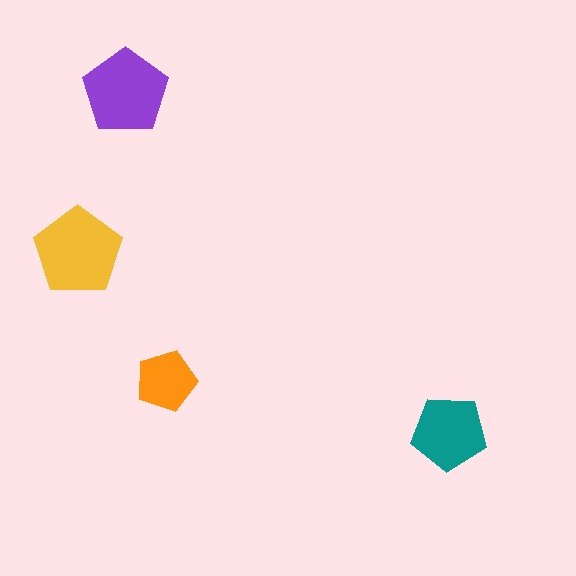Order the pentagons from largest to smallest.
the yellow one, the purple one, the teal one, the orange one.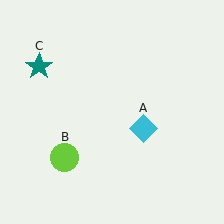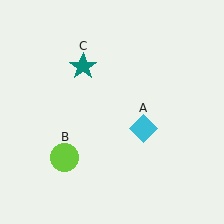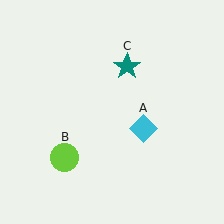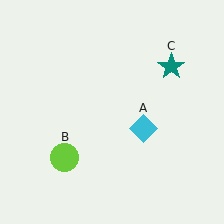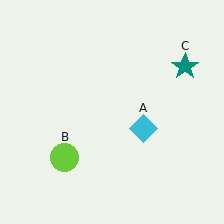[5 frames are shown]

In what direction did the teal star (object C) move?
The teal star (object C) moved right.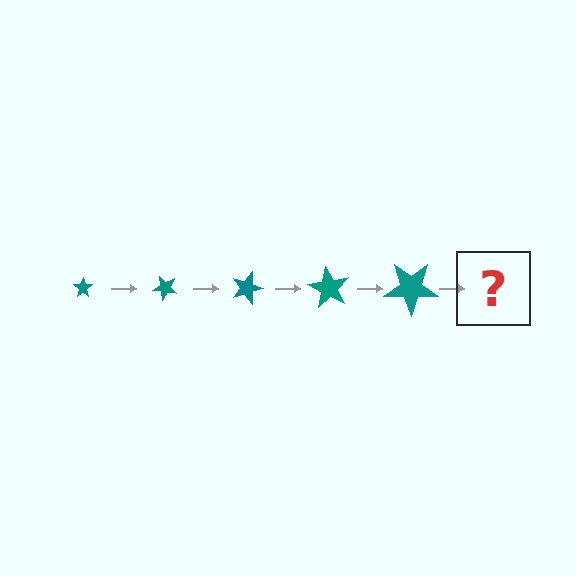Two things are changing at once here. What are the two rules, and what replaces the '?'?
The two rules are that the star grows larger each step and it rotates 45 degrees each step. The '?' should be a star, larger than the previous one and rotated 225 degrees from the start.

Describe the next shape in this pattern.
It should be a star, larger than the previous one and rotated 225 degrees from the start.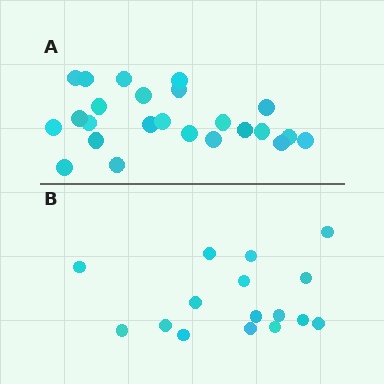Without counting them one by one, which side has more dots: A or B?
Region A (the top region) has more dots.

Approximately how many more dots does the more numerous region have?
Region A has roughly 8 or so more dots than region B.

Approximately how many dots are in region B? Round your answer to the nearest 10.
About 20 dots. (The exact count is 16, which rounds to 20.)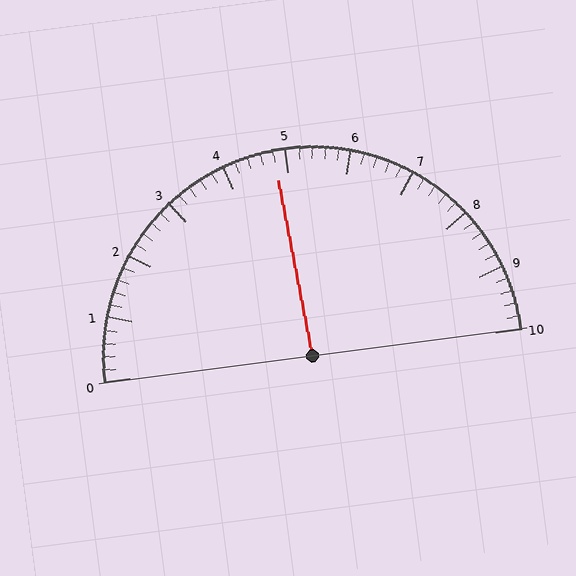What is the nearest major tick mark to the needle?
The nearest major tick mark is 5.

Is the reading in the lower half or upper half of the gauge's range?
The reading is in the lower half of the range (0 to 10).